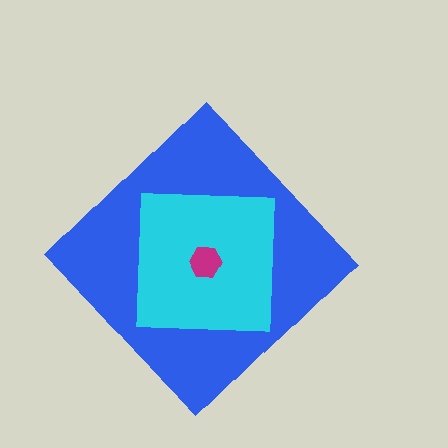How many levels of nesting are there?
3.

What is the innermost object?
The magenta hexagon.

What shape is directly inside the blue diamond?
The cyan square.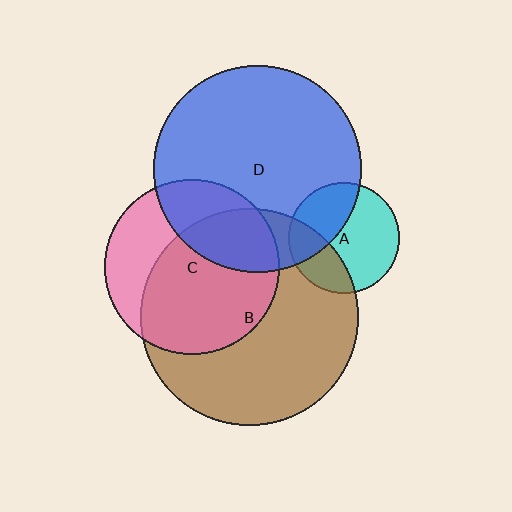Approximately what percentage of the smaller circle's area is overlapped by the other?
Approximately 30%.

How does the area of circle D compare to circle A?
Approximately 3.5 times.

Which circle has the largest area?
Circle B (brown).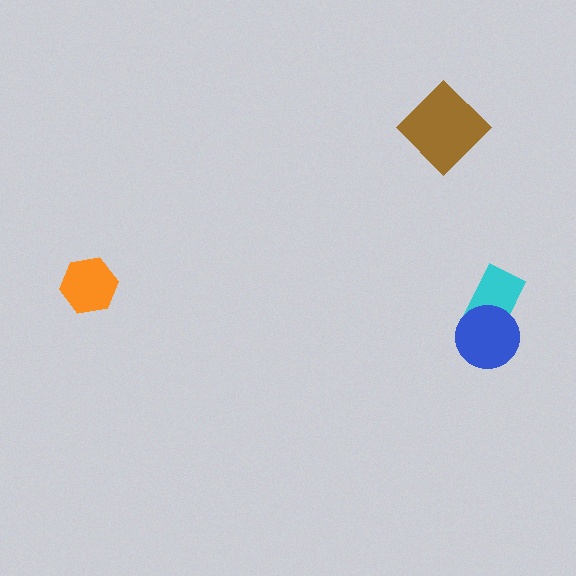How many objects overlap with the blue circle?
1 object overlaps with the blue circle.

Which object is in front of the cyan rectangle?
The blue circle is in front of the cyan rectangle.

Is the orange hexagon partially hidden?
No, no other shape covers it.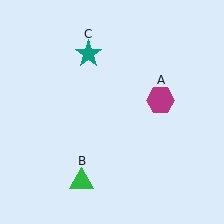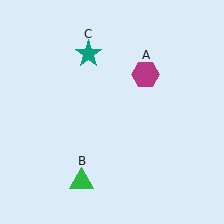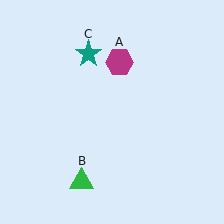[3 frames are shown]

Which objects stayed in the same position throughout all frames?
Green triangle (object B) and teal star (object C) remained stationary.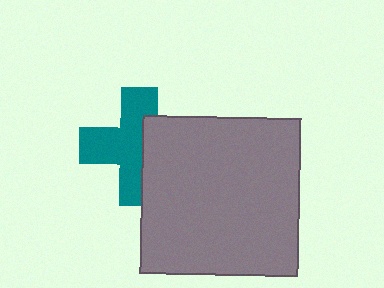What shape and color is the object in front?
The object in front is a gray square.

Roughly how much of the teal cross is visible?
About half of it is visible (roughly 61%).